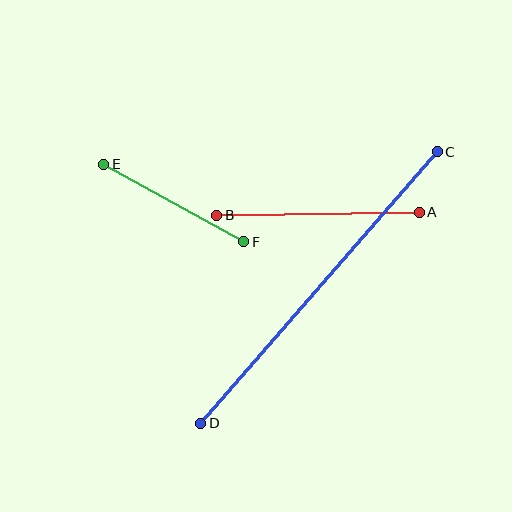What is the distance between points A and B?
The distance is approximately 202 pixels.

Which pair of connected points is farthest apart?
Points C and D are farthest apart.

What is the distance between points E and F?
The distance is approximately 160 pixels.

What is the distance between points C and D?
The distance is approximately 361 pixels.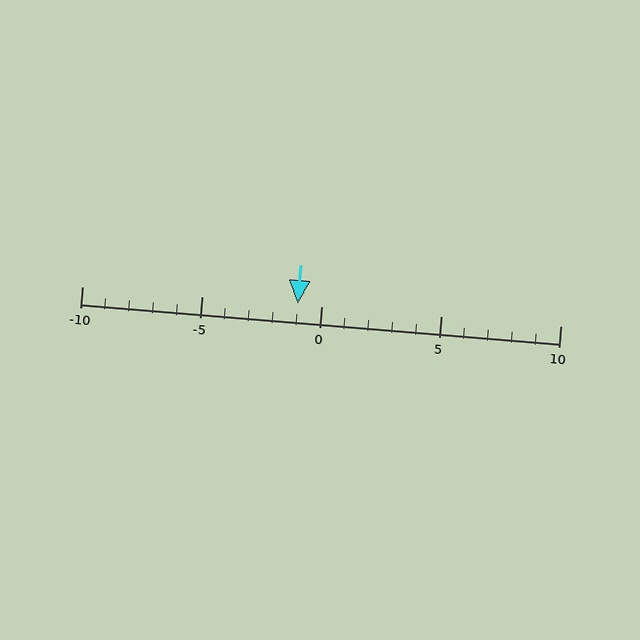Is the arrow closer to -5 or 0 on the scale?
The arrow is closer to 0.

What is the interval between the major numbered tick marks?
The major tick marks are spaced 5 units apart.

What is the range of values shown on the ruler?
The ruler shows values from -10 to 10.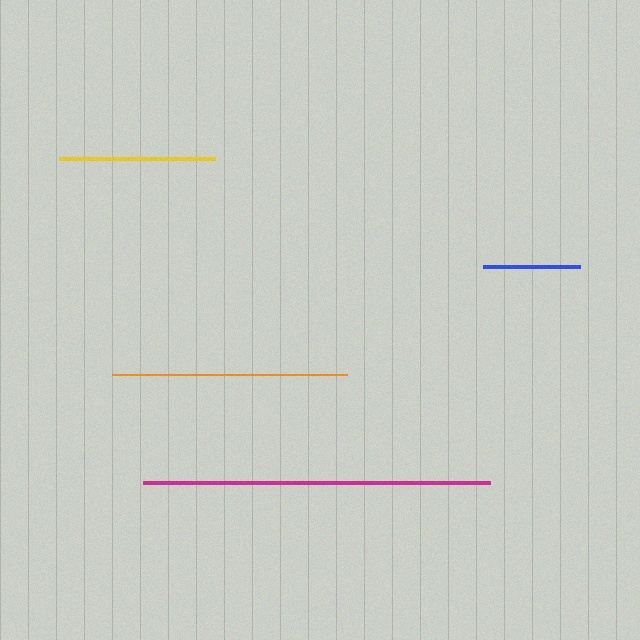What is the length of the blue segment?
The blue segment is approximately 96 pixels long.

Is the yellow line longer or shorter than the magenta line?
The magenta line is longer than the yellow line.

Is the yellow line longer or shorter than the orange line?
The orange line is longer than the yellow line.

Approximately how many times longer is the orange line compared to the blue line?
The orange line is approximately 2.4 times the length of the blue line.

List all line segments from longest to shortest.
From longest to shortest: magenta, orange, yellow, blue.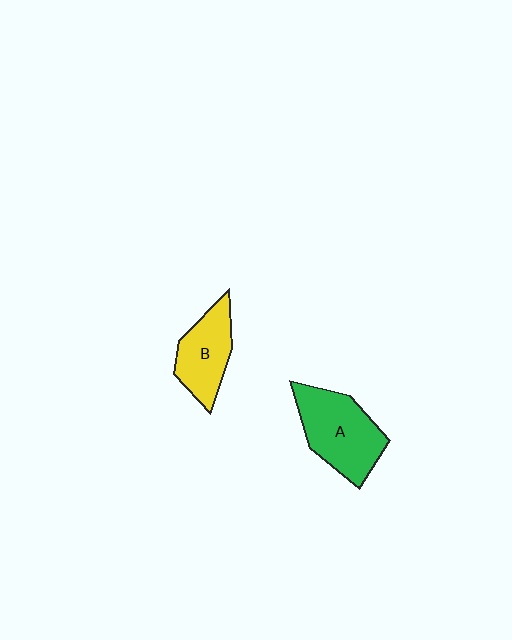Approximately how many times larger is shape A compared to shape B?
Approximately 1.3 times.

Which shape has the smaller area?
Shape B (yellow).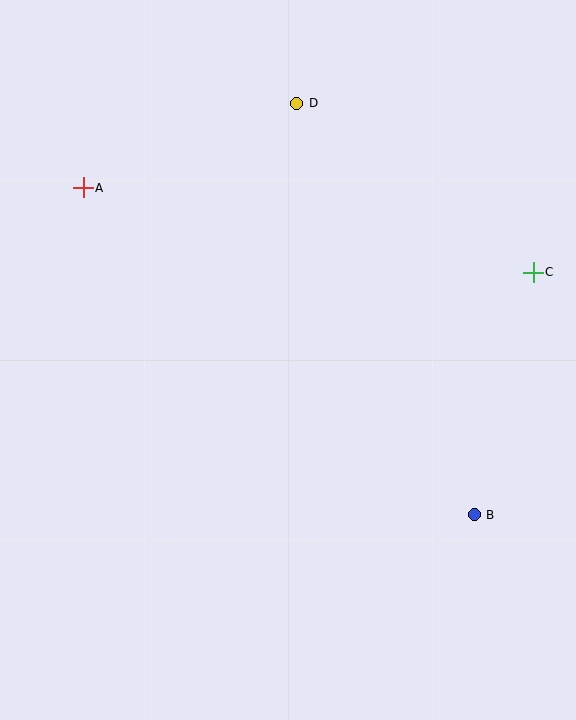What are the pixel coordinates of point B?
Point B is at (474, 515).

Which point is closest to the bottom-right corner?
Point B is closest to the bottom-right corner.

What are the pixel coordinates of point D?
Point D is at (297, 103).